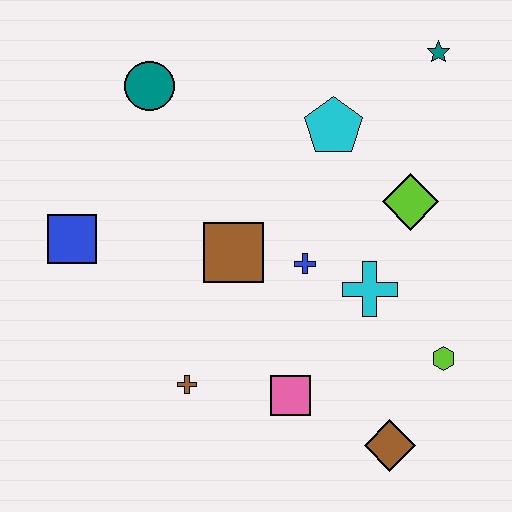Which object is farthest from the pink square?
The teal star is farthest from the pink square.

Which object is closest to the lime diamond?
The cyan cross is closest to the lime diamond.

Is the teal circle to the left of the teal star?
Yes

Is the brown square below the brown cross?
No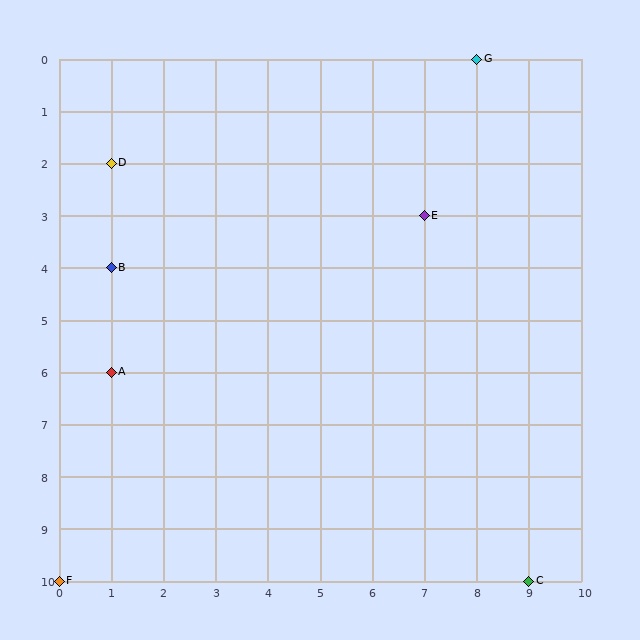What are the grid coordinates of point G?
Point G is at grid coordinates (8, 0).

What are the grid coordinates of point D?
Point D is at grid coordinates (1, 2).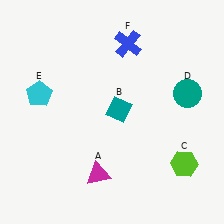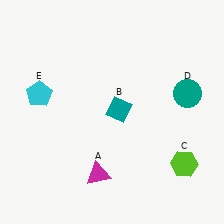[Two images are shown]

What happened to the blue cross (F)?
The blue cross (F) was removed in Image 2. It was in the top-right area of Image 1.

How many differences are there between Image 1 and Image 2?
There is 1 difference between the two images.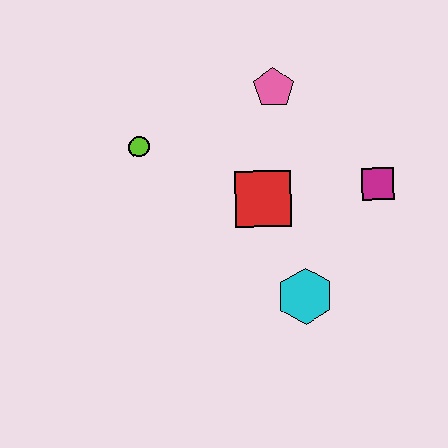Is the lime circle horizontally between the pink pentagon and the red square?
No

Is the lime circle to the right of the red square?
No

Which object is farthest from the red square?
The lime circle is farthest from the red square.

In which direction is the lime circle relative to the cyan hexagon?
The lime circle is to the left of the cyan hexagon.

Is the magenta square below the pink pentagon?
Yes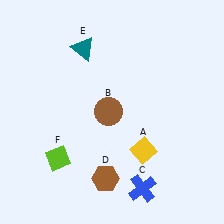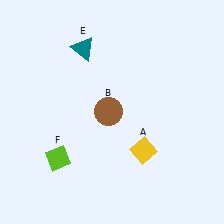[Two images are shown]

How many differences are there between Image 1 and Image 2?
There are 2 differences between the two images.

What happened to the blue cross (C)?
The blue cross (C) was removed in Image 2. It was in the bottom-right area of Image 1.